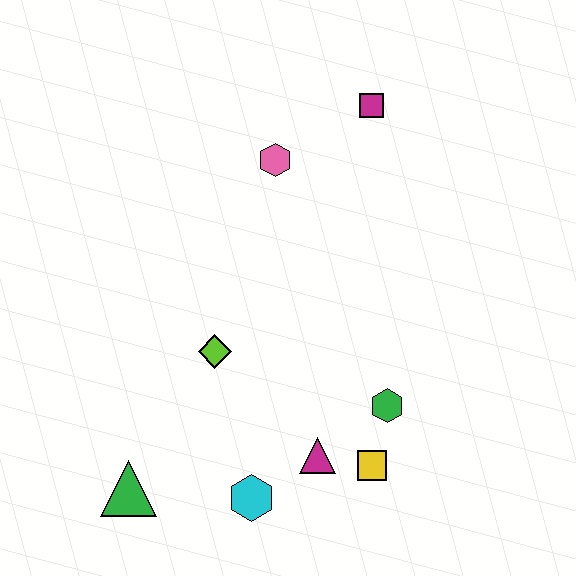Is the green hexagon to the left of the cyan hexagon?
No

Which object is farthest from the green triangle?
The magenta square is farthest from the green triangle.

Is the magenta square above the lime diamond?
Yes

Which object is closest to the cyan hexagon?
The magenta triangle is closest to the cyan hexagon.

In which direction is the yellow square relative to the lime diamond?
The yellow square is to the right of the lime diamond.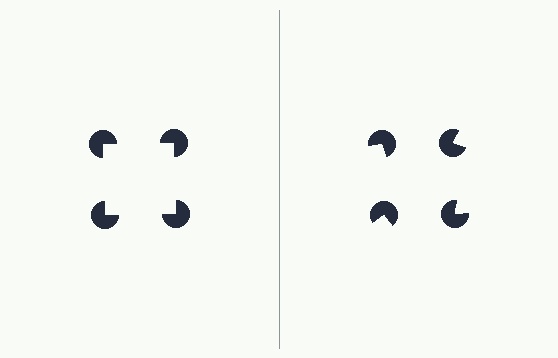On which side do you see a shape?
An illusory square appears on the left side. On the right side the wedge cuts are rotated, so no coherent shape forms.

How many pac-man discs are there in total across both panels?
8 — 4 on each side.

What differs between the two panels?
The pac-man discs are positioned identically on both sides; only the wedge orientations differ. On the left they align to a square; on the right they are misaligned.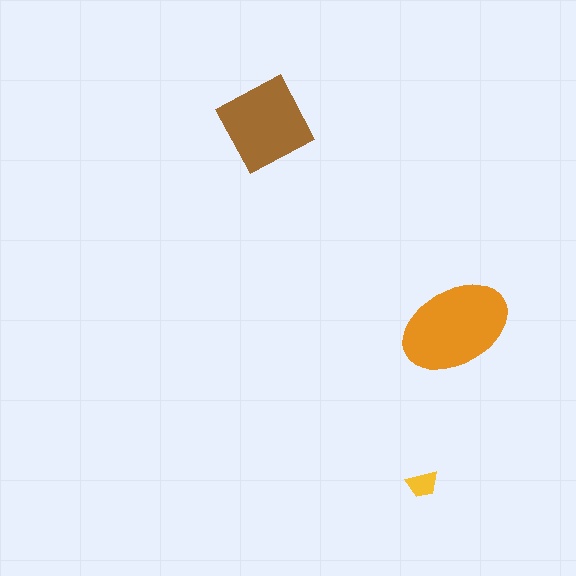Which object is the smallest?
The yellow trapezoid.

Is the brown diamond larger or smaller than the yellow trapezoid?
Larger.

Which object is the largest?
The orange ellipse.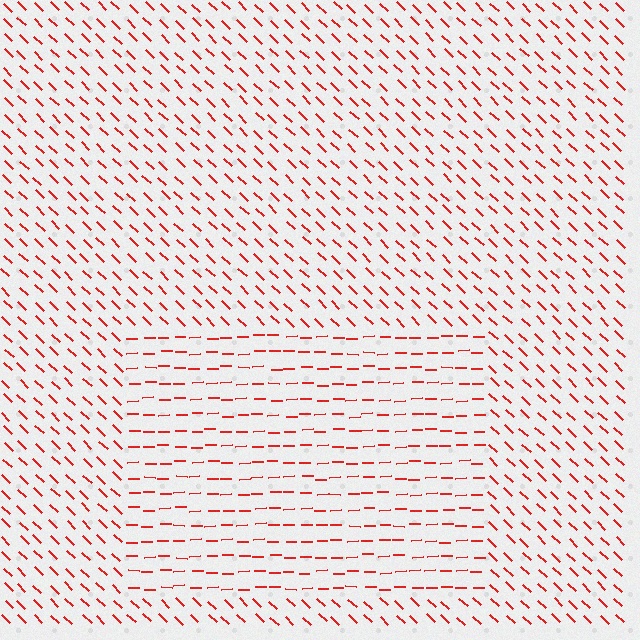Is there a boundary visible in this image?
Yes, there is a texture boundary formed by a change in line orientation.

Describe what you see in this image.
The image is filled with small red line segments. A rectangle region in the image has lines oriented differently from the surrounding lines, creating a visible texture boundary.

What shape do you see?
I see a rectangle.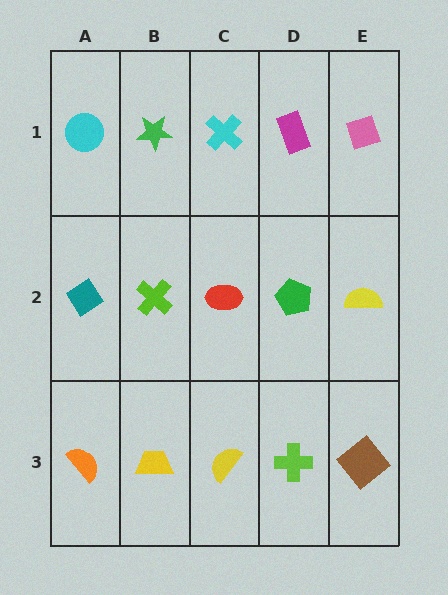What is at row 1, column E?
A pink diamond.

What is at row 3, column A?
An orange semicircle.